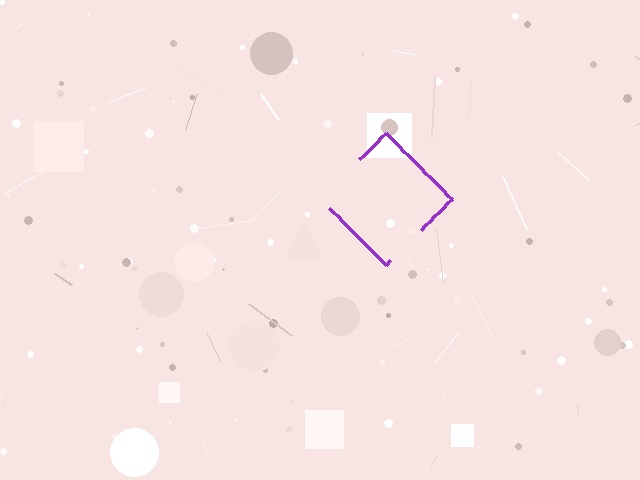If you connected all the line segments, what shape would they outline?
They would outline a diamond.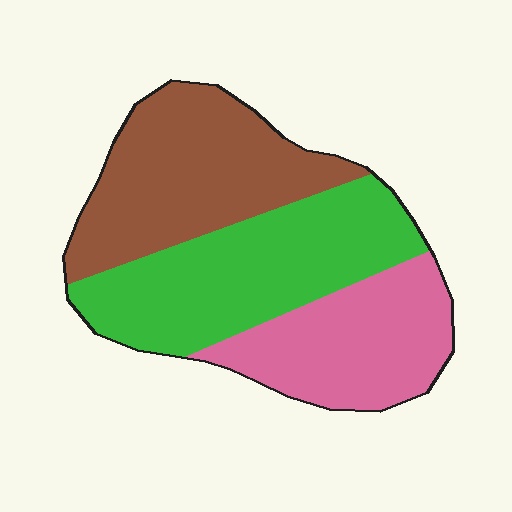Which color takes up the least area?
Pink, at roughly 30%.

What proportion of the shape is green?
Green takes up between a third and a half of the shape.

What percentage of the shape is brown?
Brown takes up about one third (1/3) of the shape.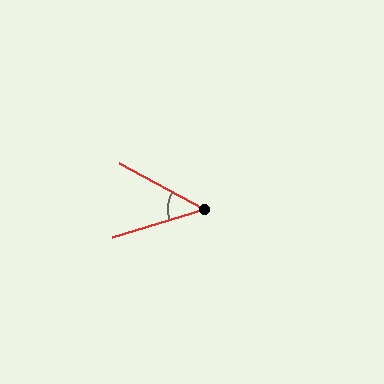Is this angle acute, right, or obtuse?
It is acute.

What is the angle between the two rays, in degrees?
Approximately 45 degrees.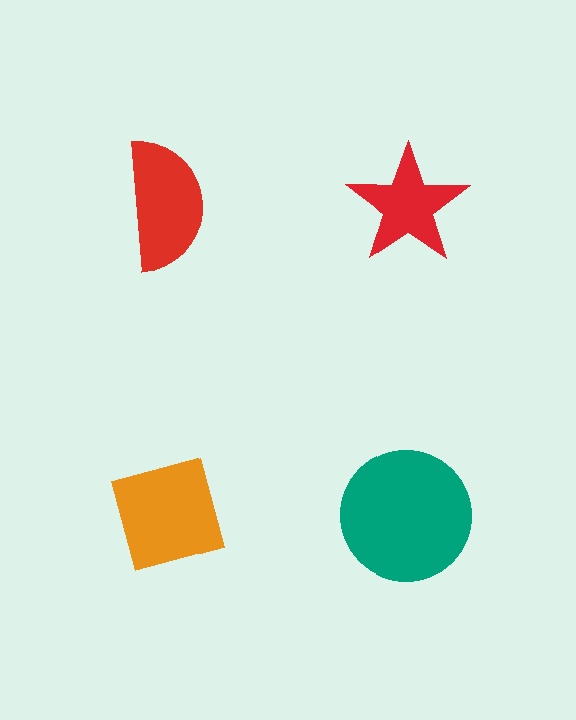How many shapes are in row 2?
2 shapes.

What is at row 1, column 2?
A red star.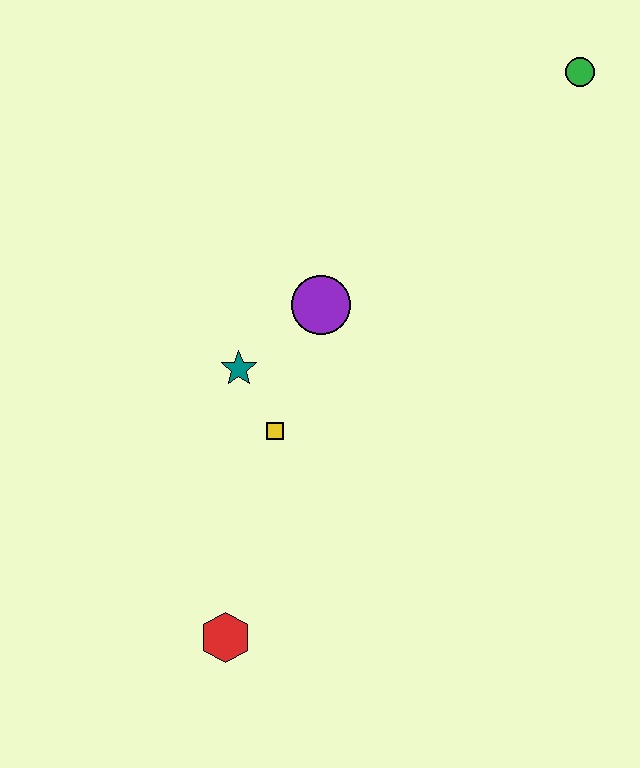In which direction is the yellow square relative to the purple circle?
The yellow square is below the purple circle.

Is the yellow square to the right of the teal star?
Yes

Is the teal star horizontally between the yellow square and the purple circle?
No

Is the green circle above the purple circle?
Yes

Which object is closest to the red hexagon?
The yellow square is closest to the red hexagon.